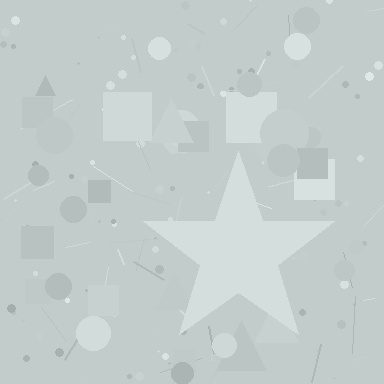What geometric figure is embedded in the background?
A star is embedded in the background.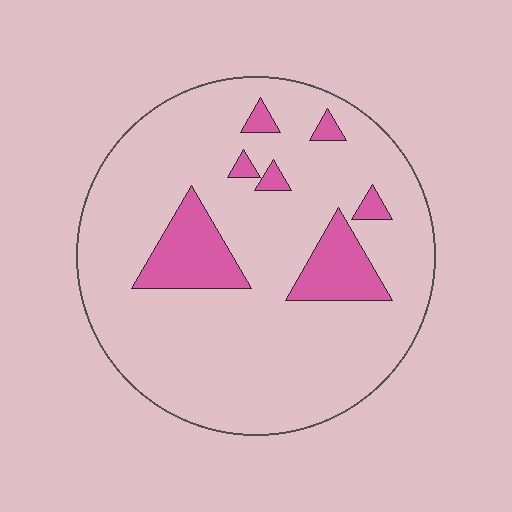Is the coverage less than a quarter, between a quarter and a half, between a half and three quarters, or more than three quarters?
Less than a quarter.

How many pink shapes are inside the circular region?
7.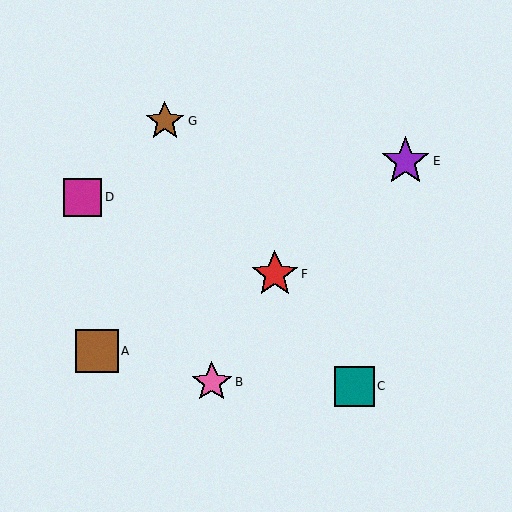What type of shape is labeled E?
Shape E is a purple star.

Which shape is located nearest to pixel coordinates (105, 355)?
The brown square (labeled A) at (97, 351) is nearest to that location.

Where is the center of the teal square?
The center of the teal square is at (354, 386).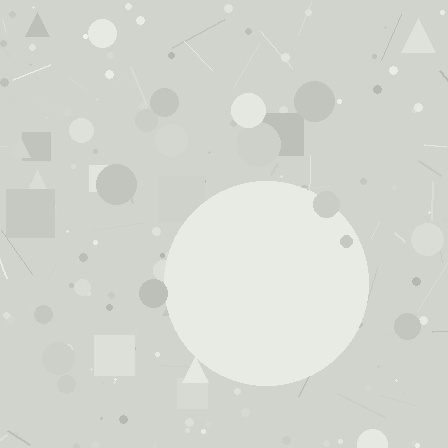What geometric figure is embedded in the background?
A circle is embedded in the background.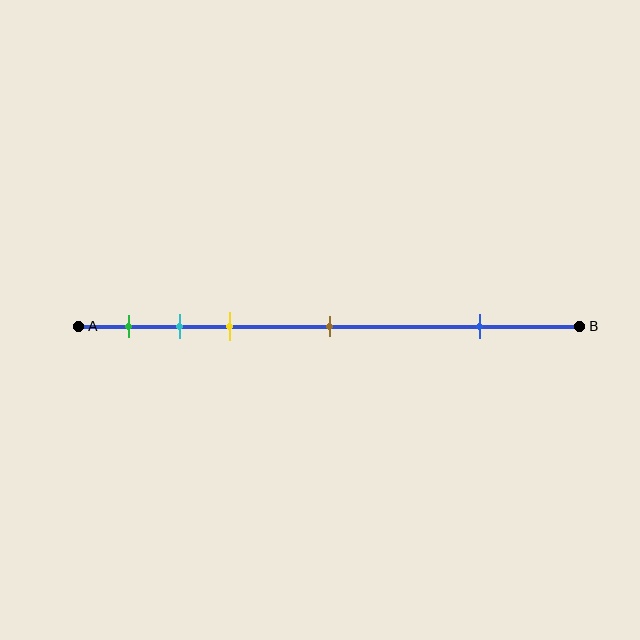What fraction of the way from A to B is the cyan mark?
The cyan mark is approximately 20% (0.2) of the way from A to B.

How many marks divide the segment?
There are 5 marks dividing the segment.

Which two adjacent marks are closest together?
The cyan and yellow marks are the closest adjacent pair.